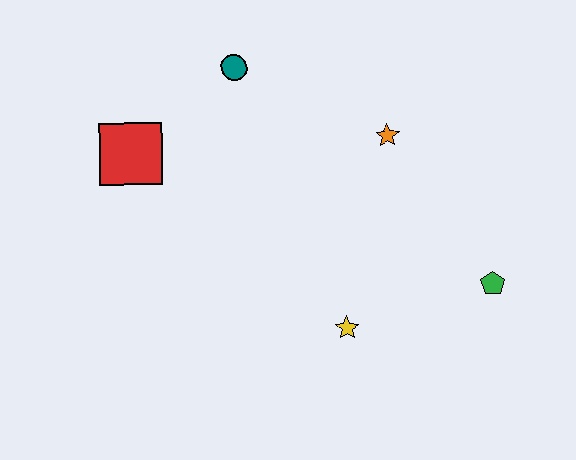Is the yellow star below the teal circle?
Yes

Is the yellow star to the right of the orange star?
No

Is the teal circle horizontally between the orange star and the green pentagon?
No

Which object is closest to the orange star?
The teal circle is closest to the orange star.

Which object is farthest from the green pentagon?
The red square is farthest from the green pentagon.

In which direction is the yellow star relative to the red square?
The yellow star is to the right of the red square.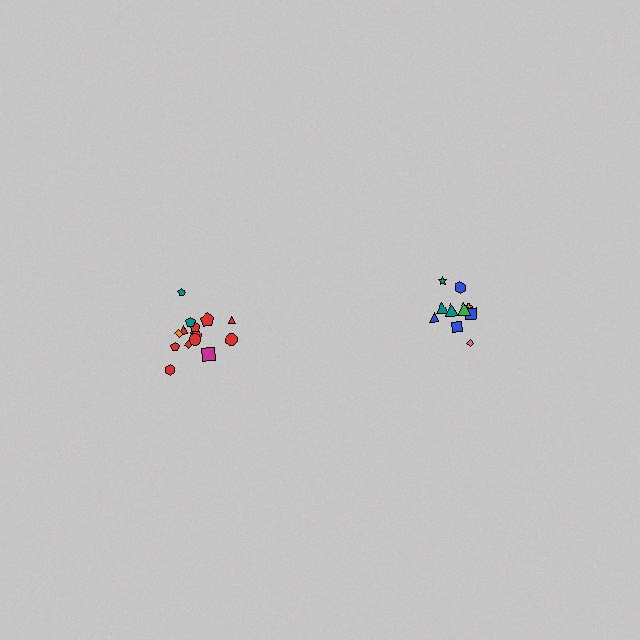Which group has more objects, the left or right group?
The left group.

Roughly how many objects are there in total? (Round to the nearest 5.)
Roughly 25 objects in total.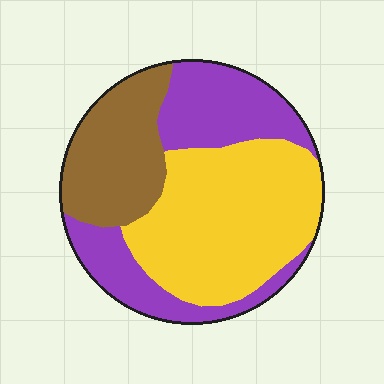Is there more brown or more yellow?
Yellow.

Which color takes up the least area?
Brown, at roughly 25%.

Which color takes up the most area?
Yellow, at roughly 45%.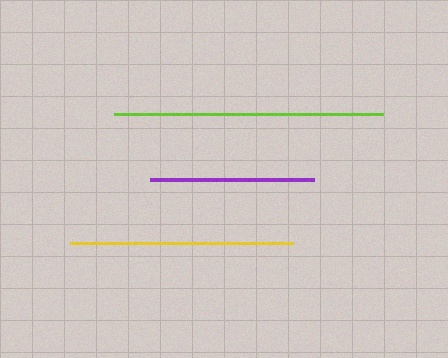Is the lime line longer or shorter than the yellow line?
The lime line is longer than the yellow line.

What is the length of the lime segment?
The lime segment is approximately 269 pixels long.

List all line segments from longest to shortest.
From longest to shortest: lime, yellow, purple.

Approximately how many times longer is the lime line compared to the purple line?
The lime line is approximately 1.6 times the length of the purple line.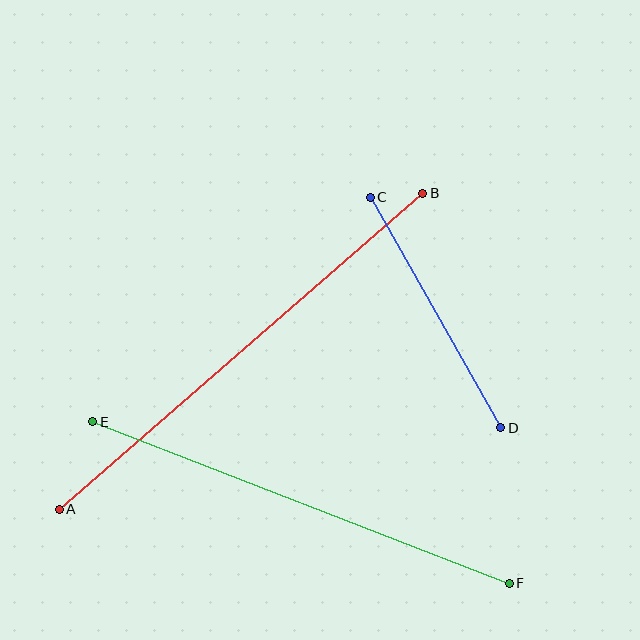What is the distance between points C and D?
The distance is approximately 265 pixels.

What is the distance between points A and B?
The distance is approximately 481 pixels.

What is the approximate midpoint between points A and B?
The midpoint is at approximately (241, 351) pixels.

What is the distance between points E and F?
The distance is approximately 447 pixels.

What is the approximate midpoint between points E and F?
The midpoint is at approximately (301, 502) pixels.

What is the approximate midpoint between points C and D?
The midpoint is at approximately (435, 313) pixels.